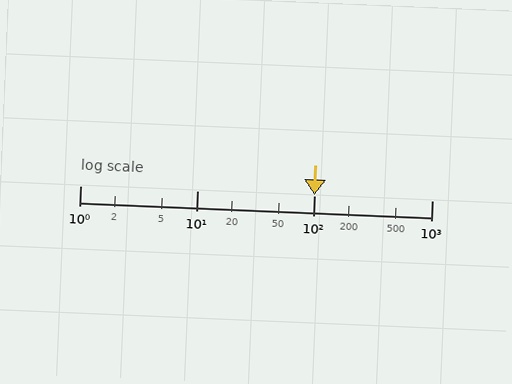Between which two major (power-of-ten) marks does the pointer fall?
The pointer is between 100 and 1000.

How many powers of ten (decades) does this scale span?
The scale spans 3 decades, from 1 to 1000.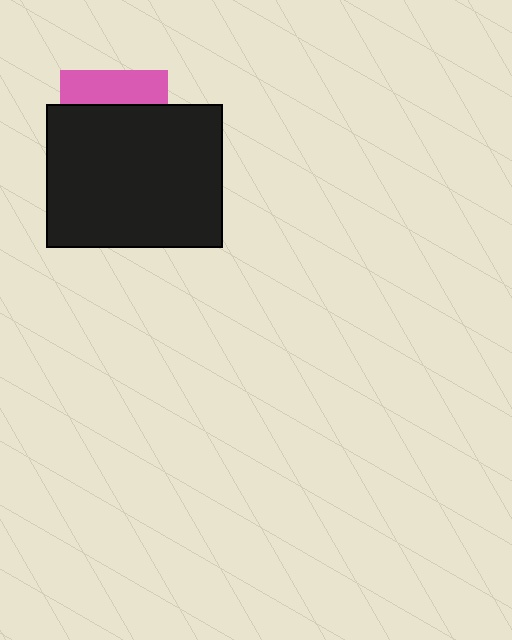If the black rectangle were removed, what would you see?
You would see the complete pink square.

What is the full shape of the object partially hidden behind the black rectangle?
The partially hidden object is a pink square.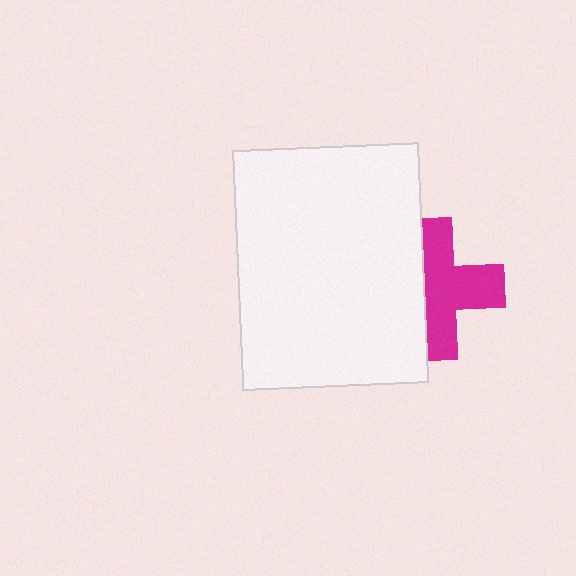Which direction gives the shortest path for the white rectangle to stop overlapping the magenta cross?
Moving left gives the shortest separation.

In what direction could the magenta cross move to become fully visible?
The magenta cross could move right. That would shift it out from behind the white rectangle entirely.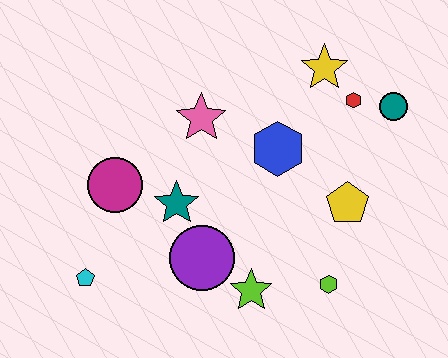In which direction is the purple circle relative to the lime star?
The purple circle is to the left of the lime star.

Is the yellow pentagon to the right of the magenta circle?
Yes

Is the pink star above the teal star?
Yes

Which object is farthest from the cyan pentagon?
The teal circle is farthest from the cyan pentagon.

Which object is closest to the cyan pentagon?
The magenta circle is closest to the cyan pentagon.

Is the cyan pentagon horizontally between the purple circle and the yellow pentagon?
No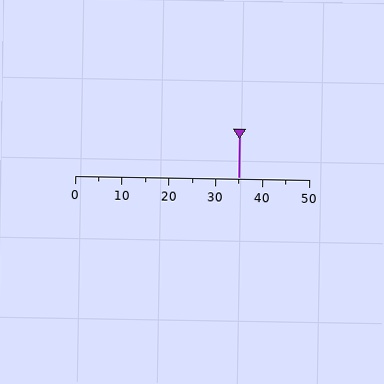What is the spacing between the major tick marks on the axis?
The major ticks are spaced 10 apart.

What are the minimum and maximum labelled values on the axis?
The axis runs from 0 to 50.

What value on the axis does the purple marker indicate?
The marker indicates approximately 35.